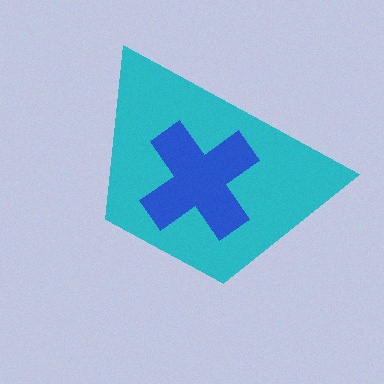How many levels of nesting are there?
2.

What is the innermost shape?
The blue cross.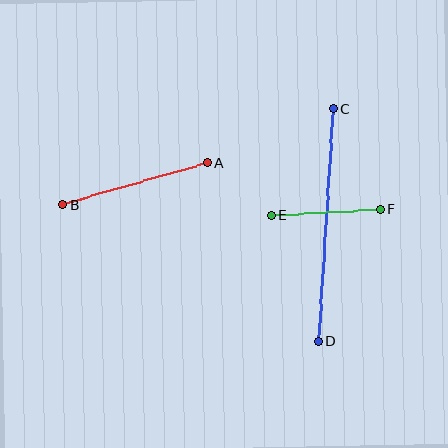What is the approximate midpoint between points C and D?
The midpoint is at approximately (326, 225) pixels.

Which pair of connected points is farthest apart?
Points C and D are farthest apart.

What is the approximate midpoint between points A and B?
The midpoint is at approximately (135, 184) pixels.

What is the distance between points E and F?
The distance is approximately 109 pixels.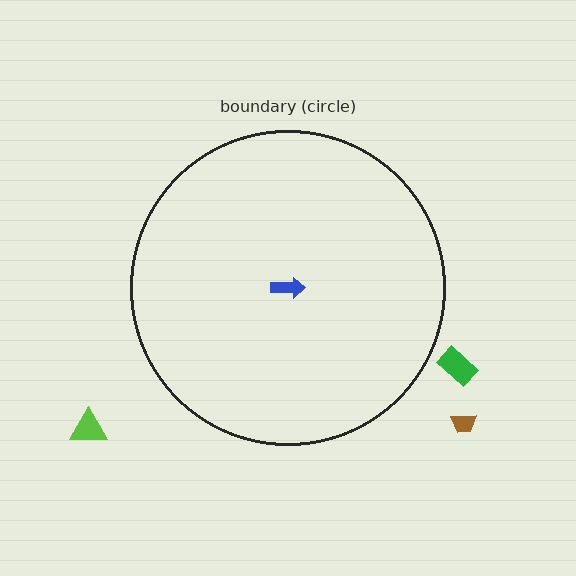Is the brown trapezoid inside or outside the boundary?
Outside.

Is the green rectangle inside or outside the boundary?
Outside.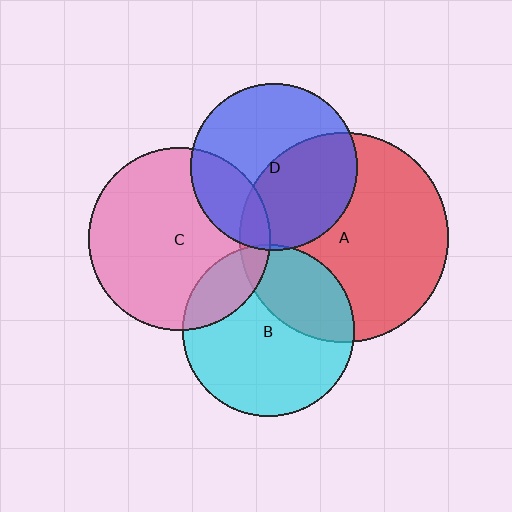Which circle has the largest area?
Circle A (red).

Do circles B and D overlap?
Yes.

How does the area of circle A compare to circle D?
Approximately 1.6 times.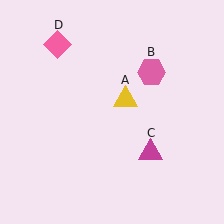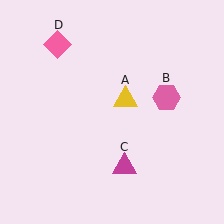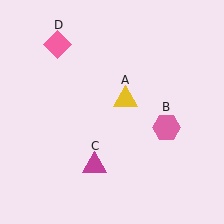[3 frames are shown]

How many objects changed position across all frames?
2 objects changed position: pink hexagon (object B), magenta triangle (object C).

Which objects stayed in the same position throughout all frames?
Yellow triangle (object A) and pink diamond (object D) remained stationary.